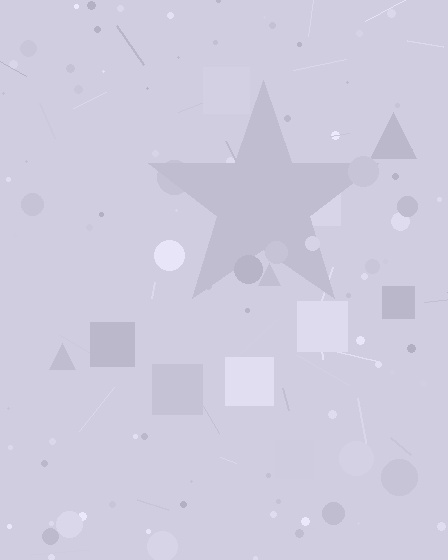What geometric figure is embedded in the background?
A star is embedded in the background.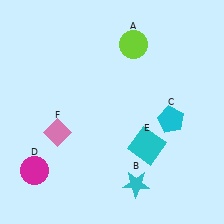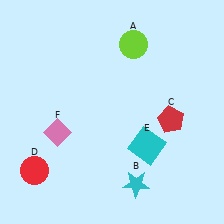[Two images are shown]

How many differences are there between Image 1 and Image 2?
There are 2 differences between the two images.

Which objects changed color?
C changed from cyan to red. D changed from magenta to red.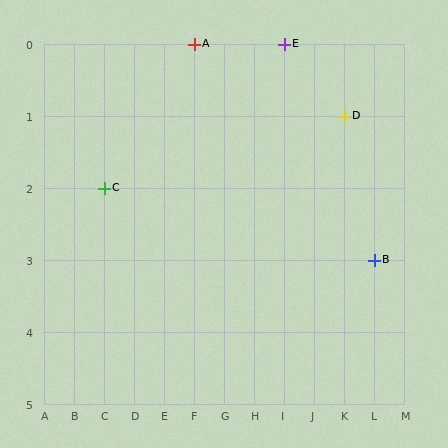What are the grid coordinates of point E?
Point E is at grid coordinates (I, 0).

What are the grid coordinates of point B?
Point B is at grid coordinates (L, 3).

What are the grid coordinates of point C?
Point C is at grid coordinates (C, 2).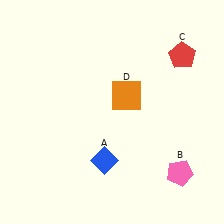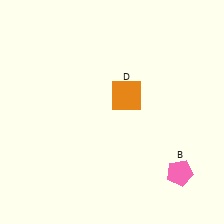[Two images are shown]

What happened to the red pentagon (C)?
The red pentagon (C) was removed in Image 2. It was in the top-right area of Image 1.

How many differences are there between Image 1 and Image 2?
There are 2 differences between the two images.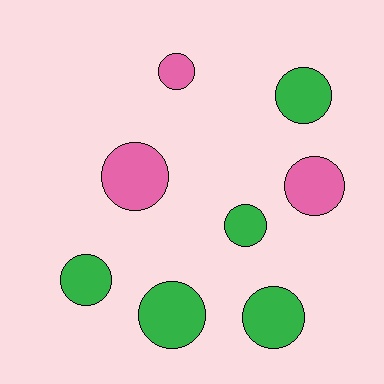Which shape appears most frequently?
Circle, with 8 objects.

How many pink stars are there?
There are no pink stars.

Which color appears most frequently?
Green, with 5 objects.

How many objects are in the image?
There are 8 objects.